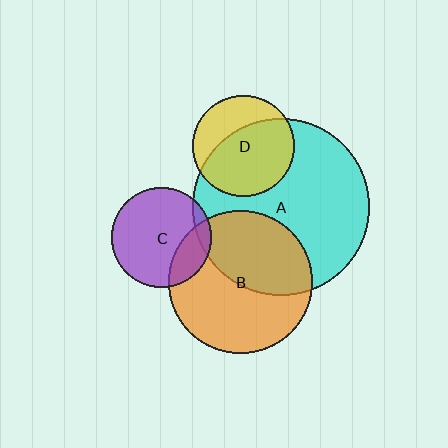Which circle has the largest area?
Circle A (cyan).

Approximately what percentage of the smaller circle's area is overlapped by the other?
Approximately 65%.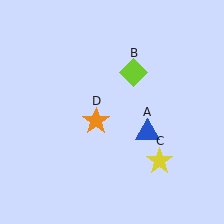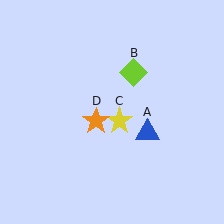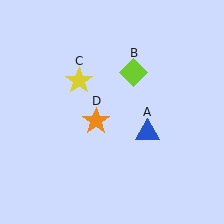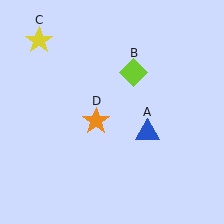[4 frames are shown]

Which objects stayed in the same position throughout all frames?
Blue triangle (object A) and lime diamond (object B) and orange star (object D) remained stationary.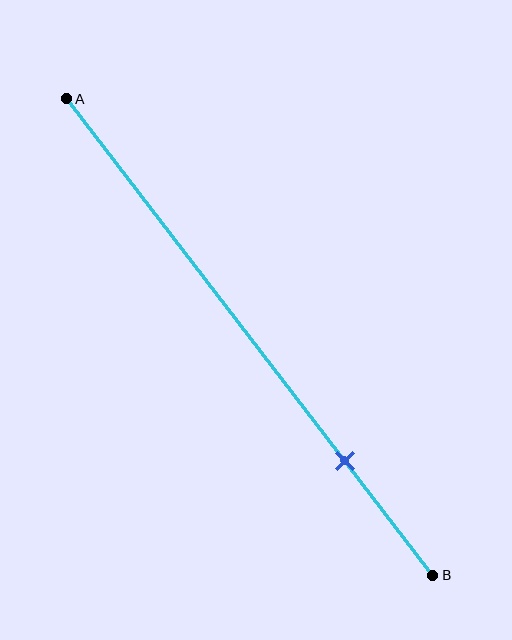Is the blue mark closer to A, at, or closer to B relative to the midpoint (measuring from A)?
The blue mark is closer to point B than the midpoint of segment AB.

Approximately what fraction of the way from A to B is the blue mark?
The blue mark is approximately 75% of the way from A to B.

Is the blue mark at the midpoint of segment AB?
No, the mark is at about 75% from A, not at the 50% midpoint.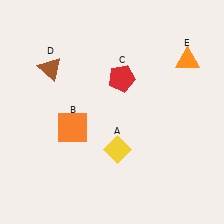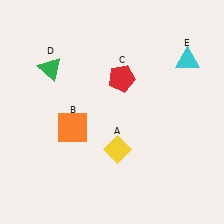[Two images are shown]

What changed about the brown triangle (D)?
In Image 1, D is brown. In Image 2, it changed to green.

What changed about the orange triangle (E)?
In Image 1, E is orange. In Image 2, it changed to cyan.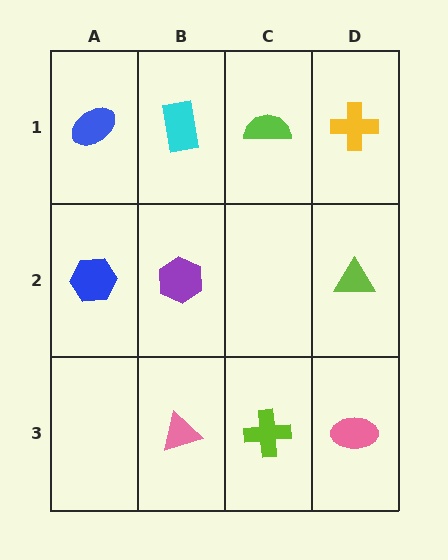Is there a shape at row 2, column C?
No, that cell is empty.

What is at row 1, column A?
A blue ellipse.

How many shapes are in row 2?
3 shapes.